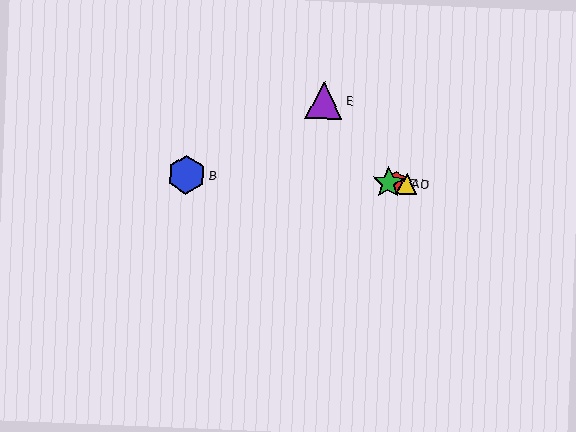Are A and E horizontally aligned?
No, A is at y≈183 and E is at y≈100.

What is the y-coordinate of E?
Object E is at y≈100.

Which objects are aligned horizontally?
Objects A, B, C, D are aligned horizontally.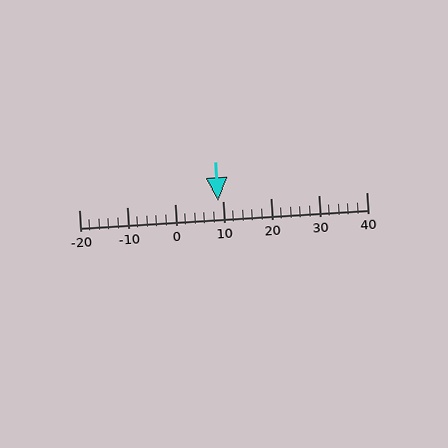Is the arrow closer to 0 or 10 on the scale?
The arrow is closer to 10.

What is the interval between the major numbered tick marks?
The major tick marks are spaced 10 units apart.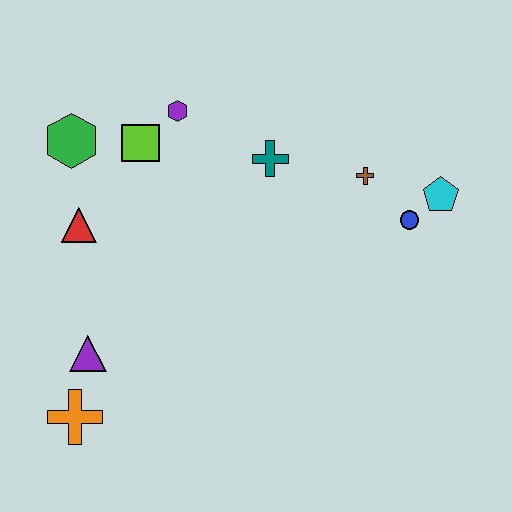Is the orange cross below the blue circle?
Yes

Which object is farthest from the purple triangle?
The cyan pentagon is farthest from the purple triangle.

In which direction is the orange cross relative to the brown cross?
The orange cross is to the left of the brown cross.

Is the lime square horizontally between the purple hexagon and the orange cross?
Yes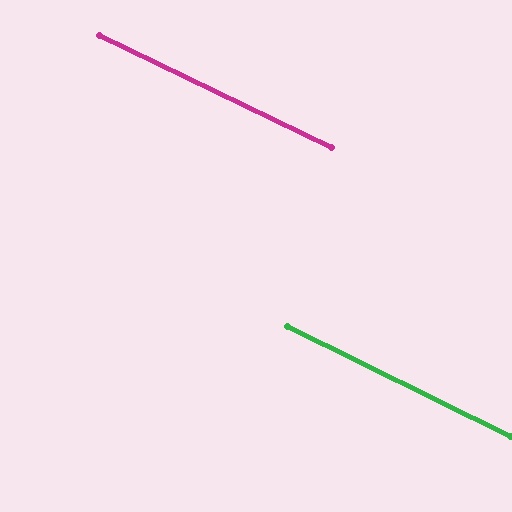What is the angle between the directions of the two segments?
Approximately 0 degrees.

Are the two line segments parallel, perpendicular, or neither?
Parallel — their directions differ by only 0.4°.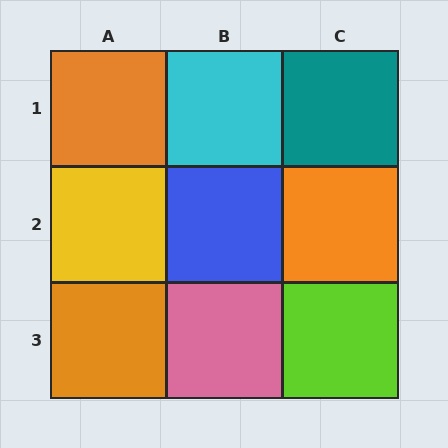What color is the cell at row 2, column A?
Yellow.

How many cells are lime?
1 cell is lime.